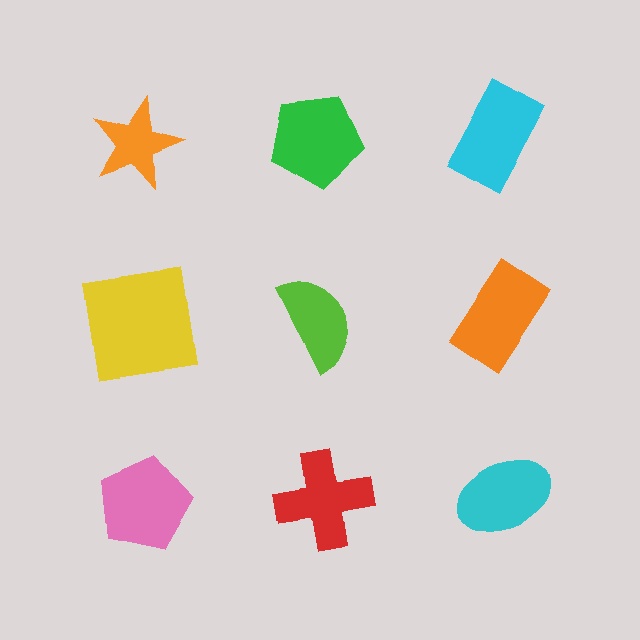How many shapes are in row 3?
3 shapes.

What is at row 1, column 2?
A green pentagon.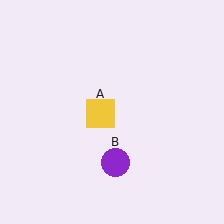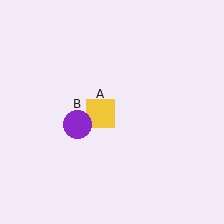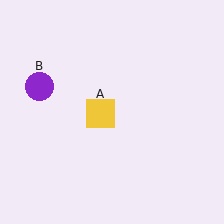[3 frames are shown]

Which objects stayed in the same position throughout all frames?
Yellow square (object A) remained stationary.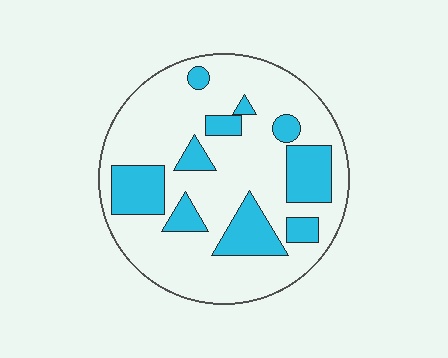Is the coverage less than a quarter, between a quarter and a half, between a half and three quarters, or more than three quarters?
Between a quarter and a half.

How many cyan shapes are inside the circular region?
10.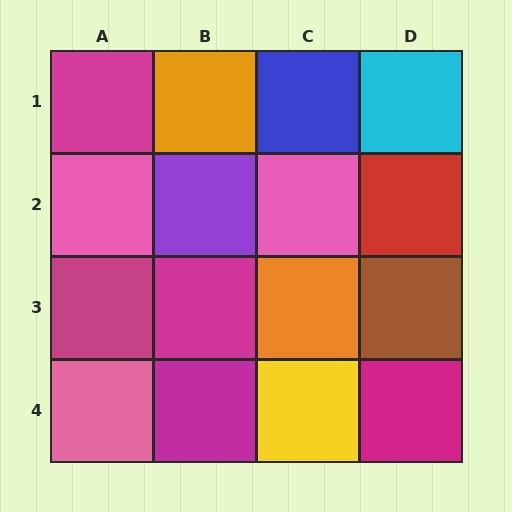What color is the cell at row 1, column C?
Blue.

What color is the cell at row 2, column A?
Pink.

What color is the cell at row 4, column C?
Yellow.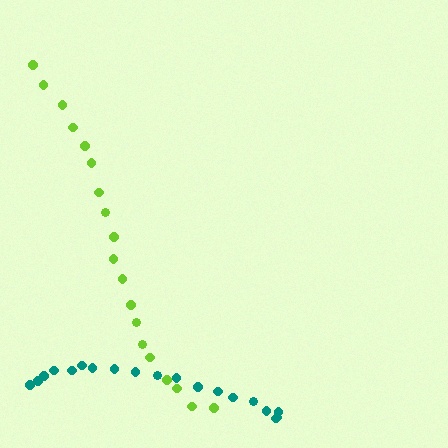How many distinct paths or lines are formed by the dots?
There are 2 distinct paths.